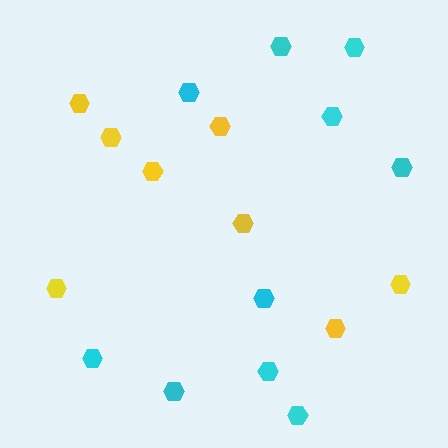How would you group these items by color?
There are 2 groups: one group of cyan hexagons (10) and one group of yellow hexagons (8).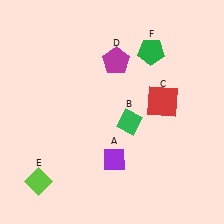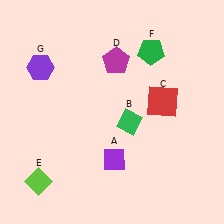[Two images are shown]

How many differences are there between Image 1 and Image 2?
There is 1 difference between the two images.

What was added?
A purple hexagon (G) was added in Image 2.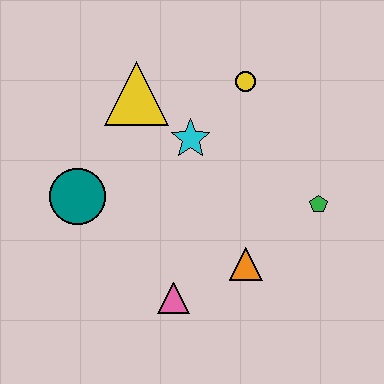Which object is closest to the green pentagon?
The orange triangle is closest to the green pentagon.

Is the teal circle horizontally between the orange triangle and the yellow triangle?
No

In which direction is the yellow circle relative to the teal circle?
The yellow circle is to the right of the teal circle.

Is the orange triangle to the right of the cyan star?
Yes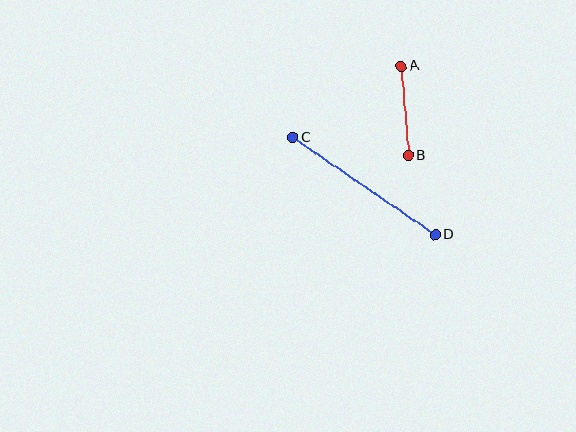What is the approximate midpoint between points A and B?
The midpoint is at approximately (405, 111) pixels.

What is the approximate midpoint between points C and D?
The midpoint is at approximately (364, 186) pixels.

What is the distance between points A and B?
The distance is approximately 90 pixels.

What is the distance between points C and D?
The distance is approximately 172 pixels.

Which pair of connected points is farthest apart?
Points C and D are farthest apart.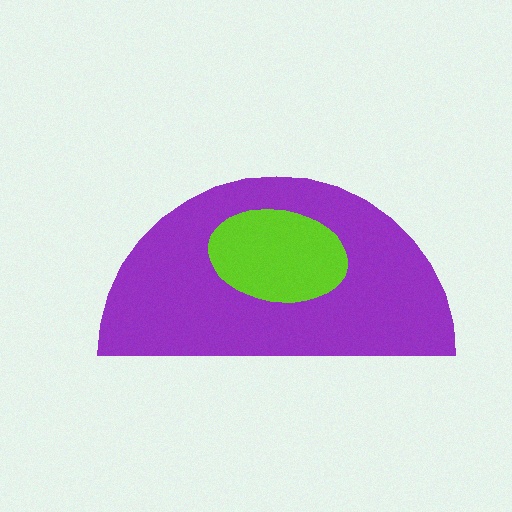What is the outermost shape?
The purple semicircle.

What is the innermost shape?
The lime ellipse.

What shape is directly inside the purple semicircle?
The lime ellipse.